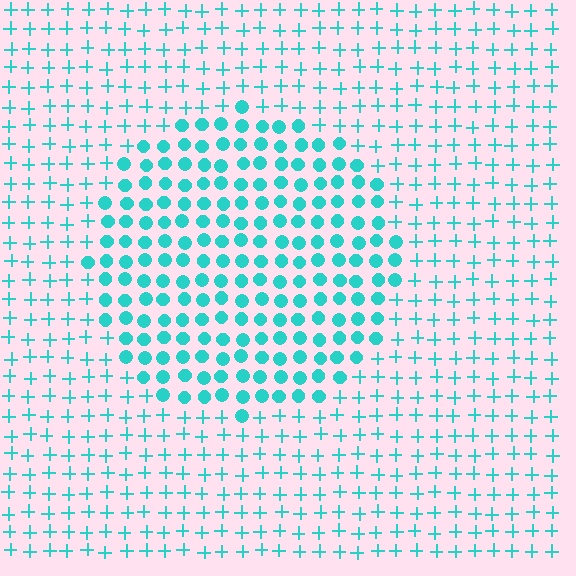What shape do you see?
I see a circle.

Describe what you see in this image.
The image is filled with small cyan elements arranged in a uniform grid. A circle-shaped region contains circles, while the surrounding area contains plus signs. The boundary is defined purely by the change in element shape.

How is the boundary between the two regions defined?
The boundary is defined by a change in element shape: circles inside vs. plus signs outside. All elements share the same color and spacing.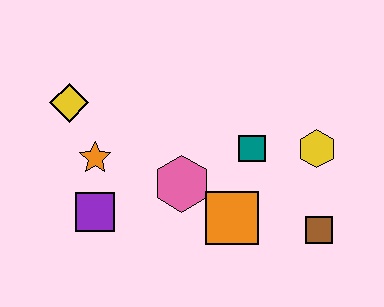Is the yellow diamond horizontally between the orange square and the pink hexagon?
No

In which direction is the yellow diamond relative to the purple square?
The yellow diamond is above the purple square.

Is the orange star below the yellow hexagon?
Yes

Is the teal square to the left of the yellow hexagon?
Yes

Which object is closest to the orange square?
The pink hexagon is closest to the orange square.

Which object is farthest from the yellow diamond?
The brown square is farthest from the yellow diamond.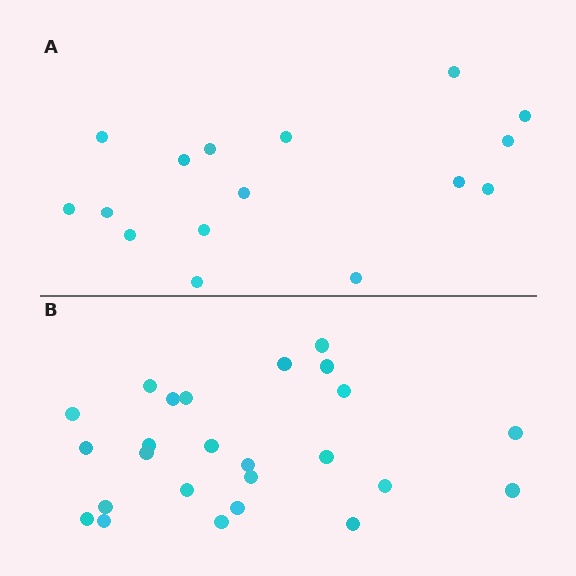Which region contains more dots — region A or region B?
Region B (the bottom region) has more dots.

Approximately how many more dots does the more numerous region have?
Region B has roughly 8 or so more dots than region A.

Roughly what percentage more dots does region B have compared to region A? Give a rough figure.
About 55% more.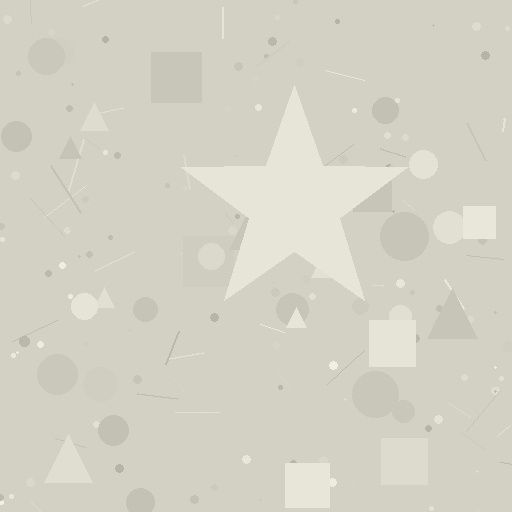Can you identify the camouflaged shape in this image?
The camouflaged shape is a star.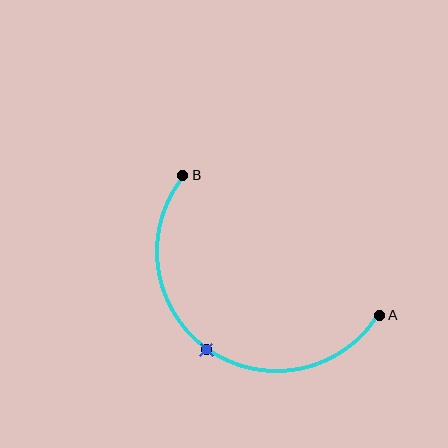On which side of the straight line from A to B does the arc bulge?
The arc bulges below and to the left of the straight line connecting A and B.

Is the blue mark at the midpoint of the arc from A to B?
Yes. The blue mark lies on the arc at equal arc-length from both A and B — it is the arc midpoint.